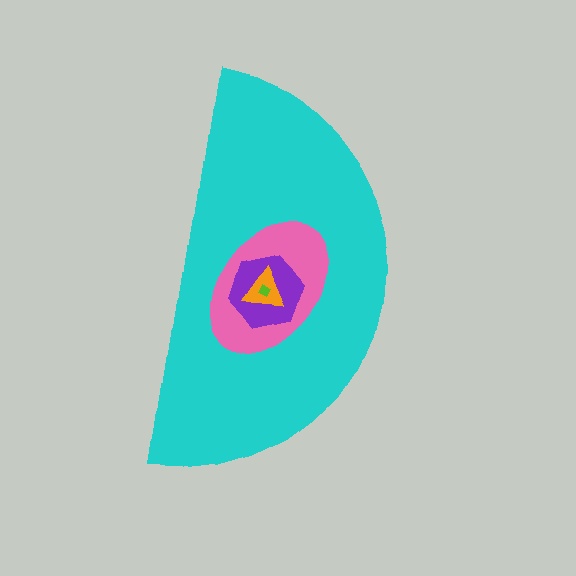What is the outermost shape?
The cyan semicircle.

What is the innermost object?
The lime diamond.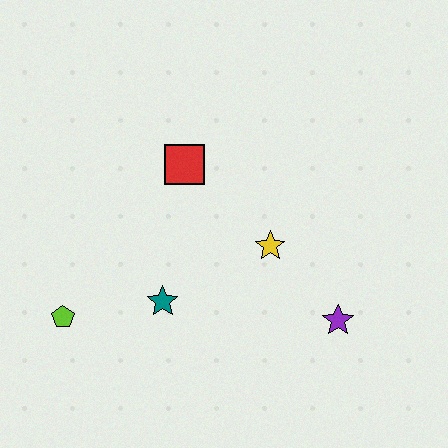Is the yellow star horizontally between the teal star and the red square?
No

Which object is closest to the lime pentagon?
The teal star is closest to the lime pentagon.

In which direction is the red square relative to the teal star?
The red square is above the teal star.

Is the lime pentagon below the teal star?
Yes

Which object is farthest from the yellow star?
The lime pentagon is farthest from the yellow star.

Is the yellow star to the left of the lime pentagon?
No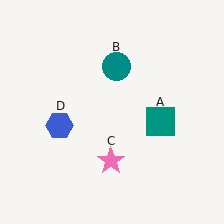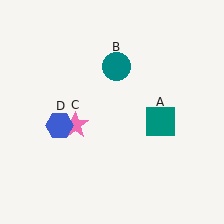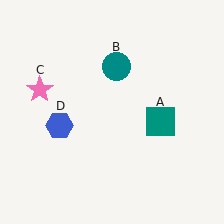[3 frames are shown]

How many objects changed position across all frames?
1 object changed position: pink star (object C).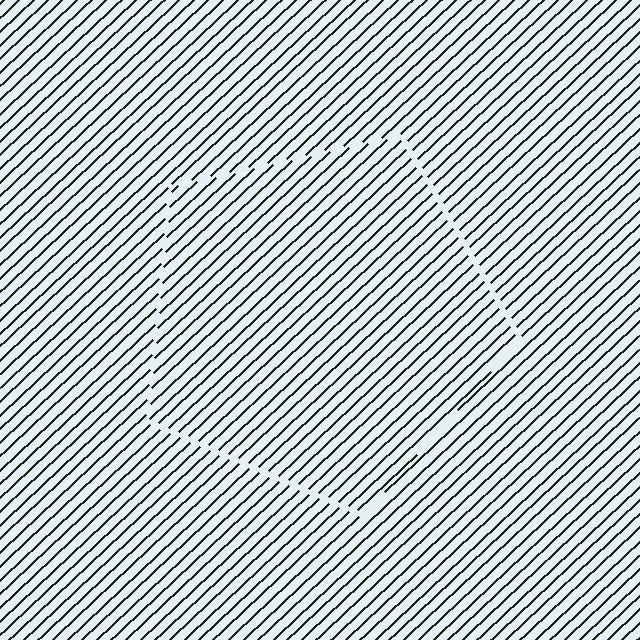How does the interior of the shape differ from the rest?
The interior of the shape contains the same grating, shifted by half a period — the contour is defined by the phase discontinuity where line-ends from the inner and outer gratings abut.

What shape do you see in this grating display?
An illusory pentagon. The interior of the shape contains the same grating, shifted by half a period — the contour is defined by the phase discontinuity where line-ends from the inner and outer gratings abut.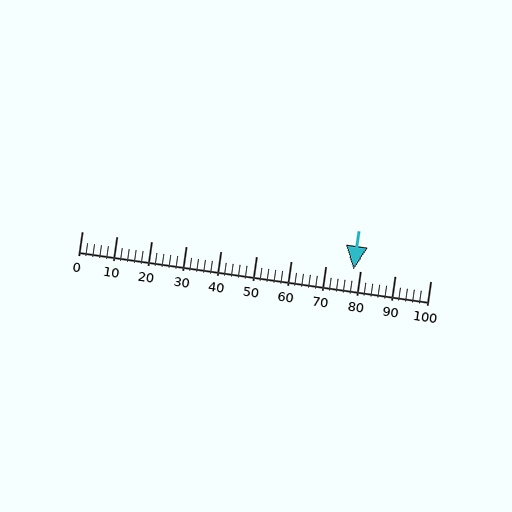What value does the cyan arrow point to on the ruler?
The cyan arrow points to approximately 78.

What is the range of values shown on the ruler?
The ruler shows values from 0 to 100.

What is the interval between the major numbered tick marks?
The major tick marks are spaced 10 units apart.